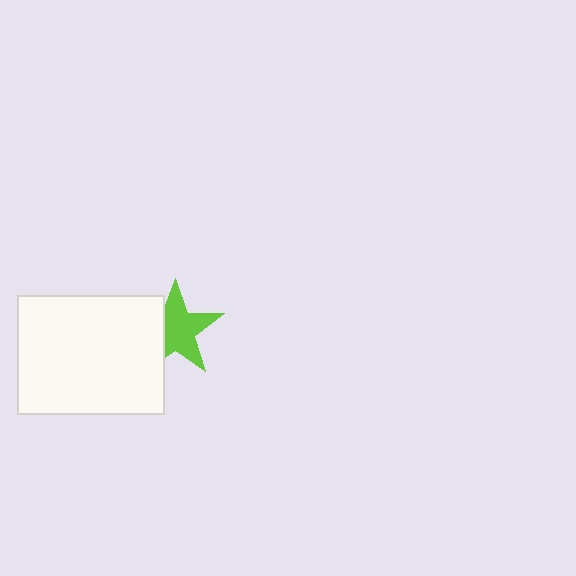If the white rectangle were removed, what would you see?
You would see the complete lime star.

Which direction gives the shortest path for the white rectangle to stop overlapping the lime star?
Moving left gives the shortest separation.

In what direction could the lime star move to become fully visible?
The lime star could move right. That would shift it out from behind the white rectangle entirely.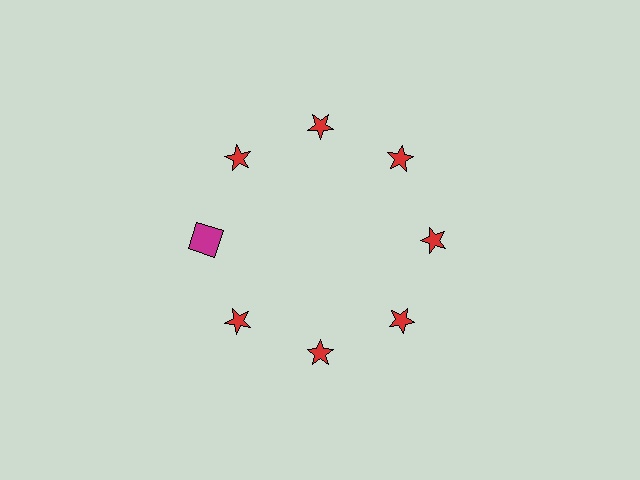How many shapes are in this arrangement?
There are 8 shapes arranged in a ring pattern.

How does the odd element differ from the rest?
It differs in both color (magenta instead of red) and shape (square instead of star).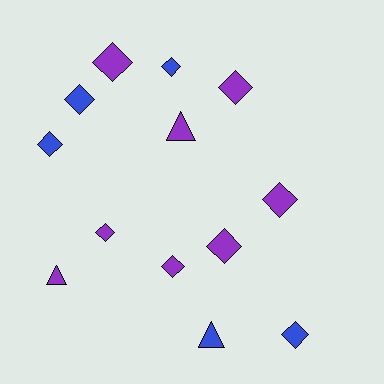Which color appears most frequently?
Purple, with 8 objects.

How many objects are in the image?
There are 13 objects.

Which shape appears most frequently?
Diamond, with 10 objects.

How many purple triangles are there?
There are 2 purple triangles.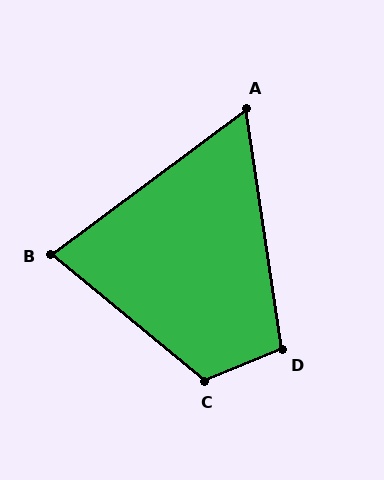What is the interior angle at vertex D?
Approximately 104 degrees (obtuse).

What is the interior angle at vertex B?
Approximately 76 degrees (acute).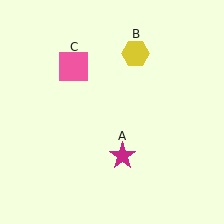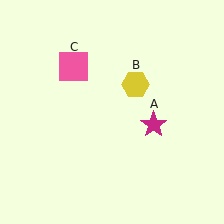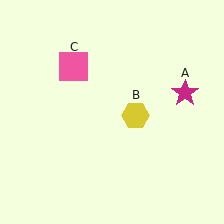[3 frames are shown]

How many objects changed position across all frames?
2 objects changed position: magenta star (object A), yellow hexagon (object B).